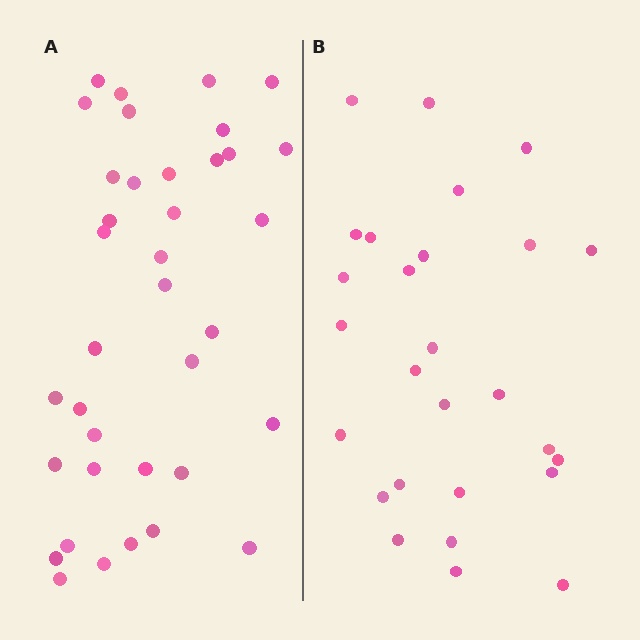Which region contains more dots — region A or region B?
Region A (the left region) has more dots.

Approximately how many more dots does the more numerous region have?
Region A has roughly 10 or so more dots than region B.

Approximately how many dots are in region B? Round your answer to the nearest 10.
About 30 dots. (The exact count is 27, which rounds to 30.)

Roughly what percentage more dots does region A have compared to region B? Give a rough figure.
About 35% more.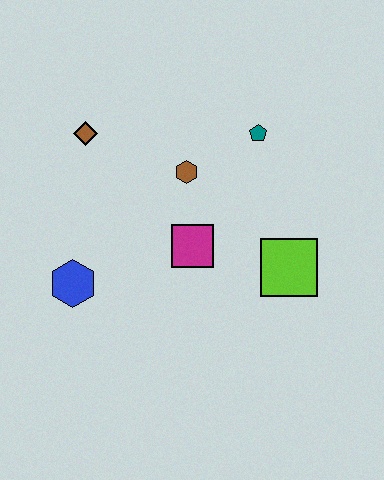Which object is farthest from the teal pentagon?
The blue hexagon is farthest from the teal pentagon.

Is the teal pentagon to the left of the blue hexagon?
No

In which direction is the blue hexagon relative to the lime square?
The blue hexagon is to the left of the lime square.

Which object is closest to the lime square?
The magenta square is closest to the lime square.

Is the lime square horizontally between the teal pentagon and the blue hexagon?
No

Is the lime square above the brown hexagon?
No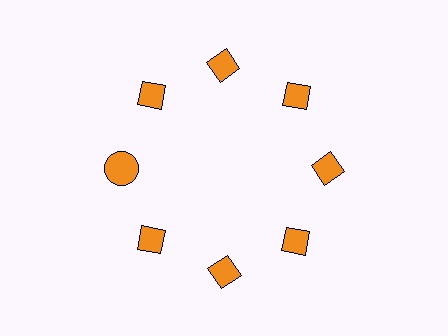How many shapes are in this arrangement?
There are 8 shapes arranged in a ring pattern.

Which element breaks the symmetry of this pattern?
The orange circle at roughly the 9 o'clock position breaks the symmetry. All other shapes are orange diamonds.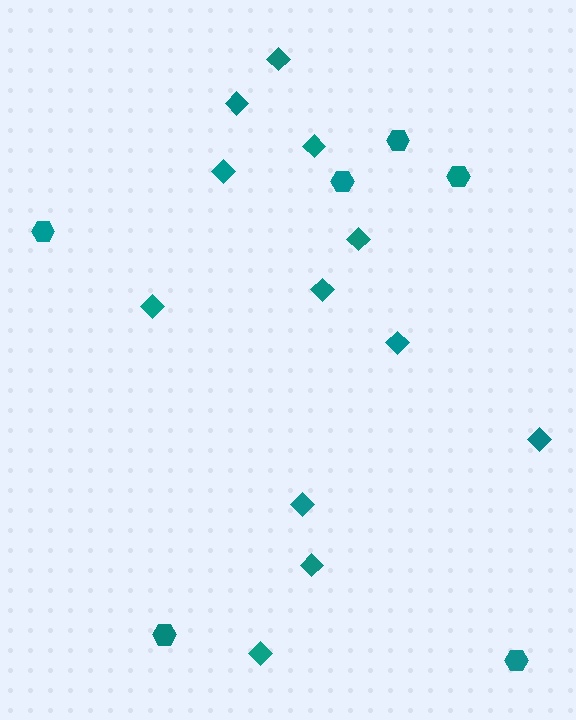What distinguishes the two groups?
There are 2 groups: one group of diamonds (12) and one group of hexagons (6).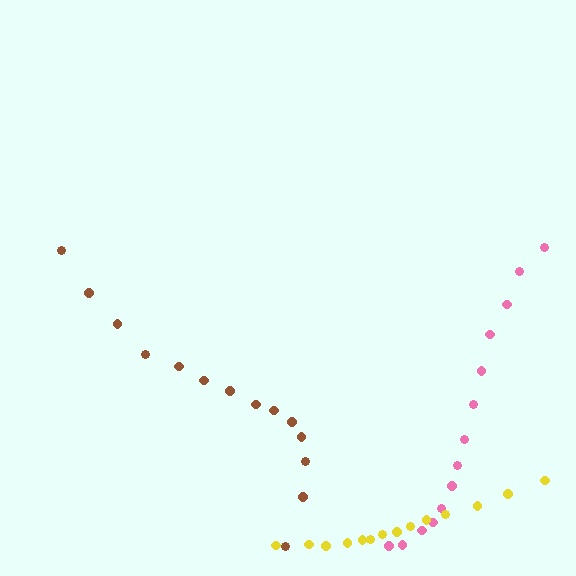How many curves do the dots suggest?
There are 3 distinct paths.